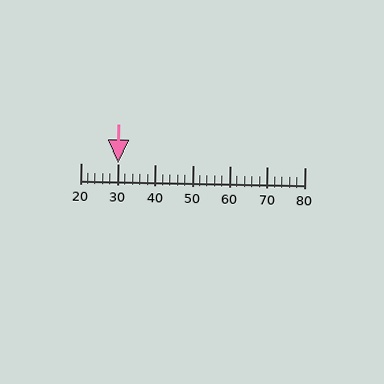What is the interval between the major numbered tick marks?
The major tick marks are spaced 10 units apart.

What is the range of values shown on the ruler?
The ruler shows values from 20 to 80.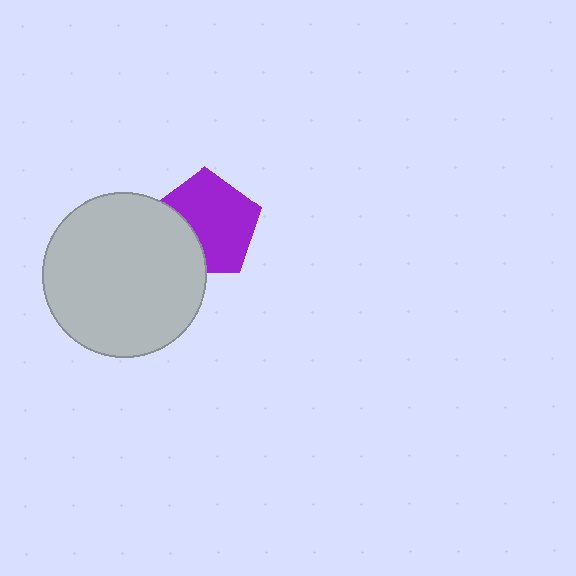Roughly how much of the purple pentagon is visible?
Most of it is visible (roughly 70%).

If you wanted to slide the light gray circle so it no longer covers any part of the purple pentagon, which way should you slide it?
Slide it left — that is the most direct way to separate the two shapes.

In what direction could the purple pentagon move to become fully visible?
The purple pentagon could move right. That would shift it out from behind the light gray circle entirely.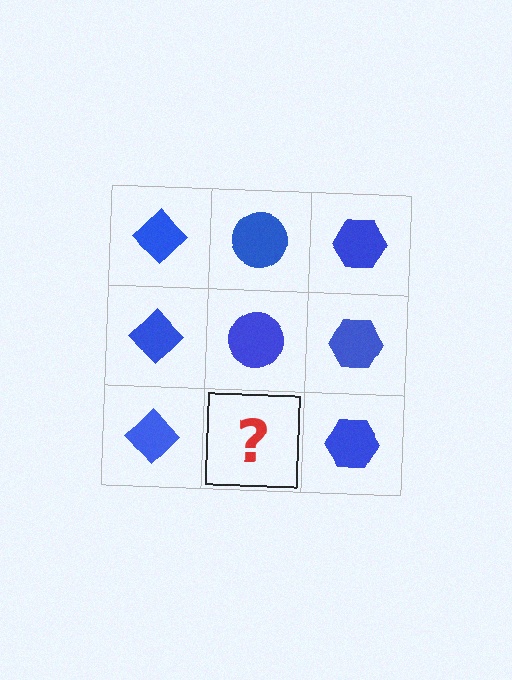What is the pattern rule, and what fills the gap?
The rule is that each column has a consistent shape. The gap should be filled with a blue circle.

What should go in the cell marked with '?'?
The missing cell should contain a blue circle.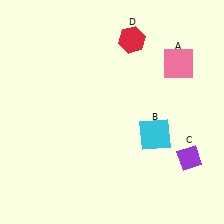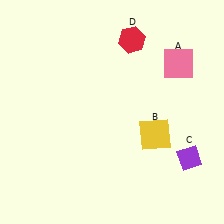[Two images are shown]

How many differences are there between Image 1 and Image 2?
There is 1 difference between the two images.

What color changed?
The square (B) changed from cyan in Image 1 to yellow in Image 2.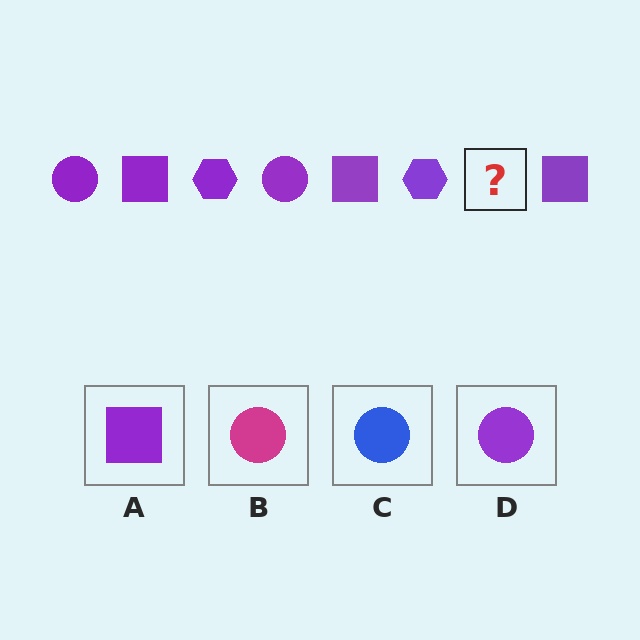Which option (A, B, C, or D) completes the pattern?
D.